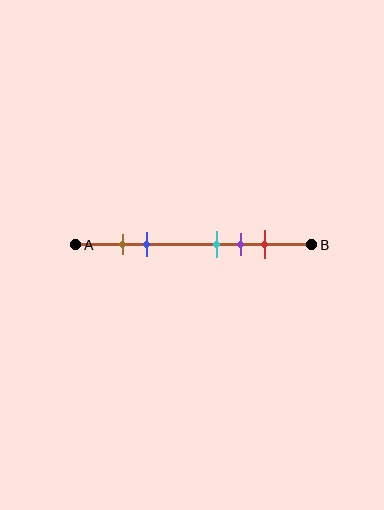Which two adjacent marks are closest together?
The brown and blue marks are the closest adjacent pair.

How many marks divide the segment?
There are 5 marks dividing the segment.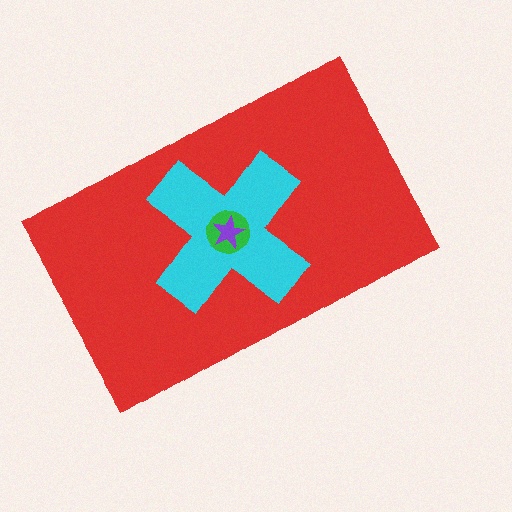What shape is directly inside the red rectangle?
The cyan cross.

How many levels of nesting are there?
4.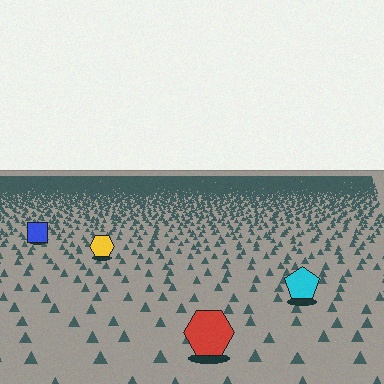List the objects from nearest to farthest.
From nearest to farthest: the red hexagon, the cyan pentagon, the yellow hexagon, the blue square.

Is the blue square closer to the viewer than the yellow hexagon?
No. The yellow hexagon is closer — you can tell from the texture gradient: the ground texture is coarser near it.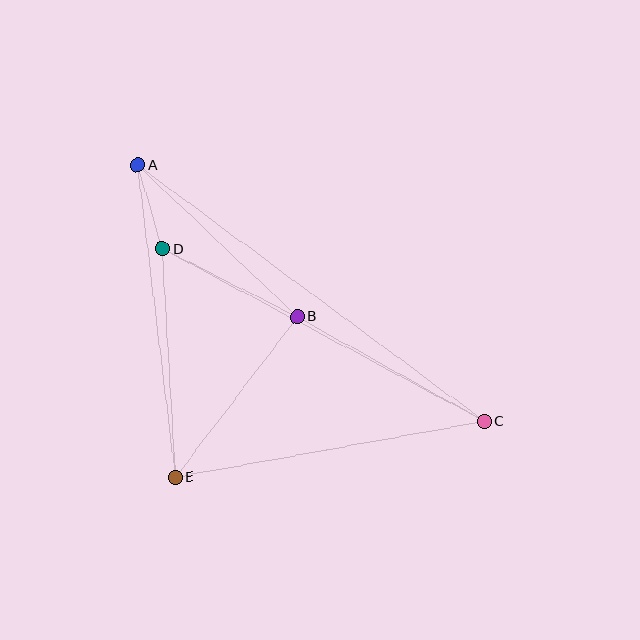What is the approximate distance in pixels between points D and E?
The distance between D and E is approximately 229 pixels.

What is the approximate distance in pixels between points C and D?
The distance between C and D is approximately 365 pixels.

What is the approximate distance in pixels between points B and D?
The distance between B and D is approximately 151 pixels.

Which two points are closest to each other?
Points A and D are closest to each other.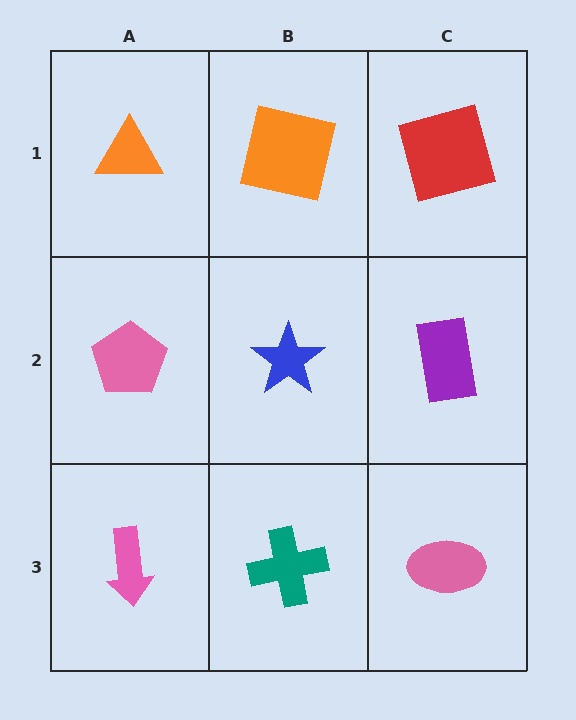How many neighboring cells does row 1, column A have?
2.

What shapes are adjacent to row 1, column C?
A purple rectangle (row 2, column C), an orange square (row 1, column B).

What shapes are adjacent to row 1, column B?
A blue star (row 2, column B), an orange triangle (row 1, column A), a red square (row 1, column C).